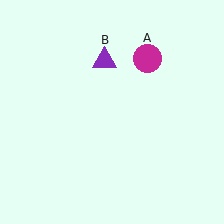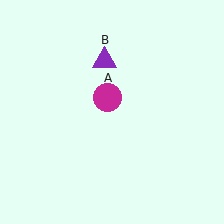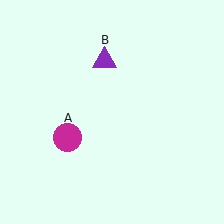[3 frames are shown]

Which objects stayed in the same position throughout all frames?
Purple triangle (object B) remained stationary.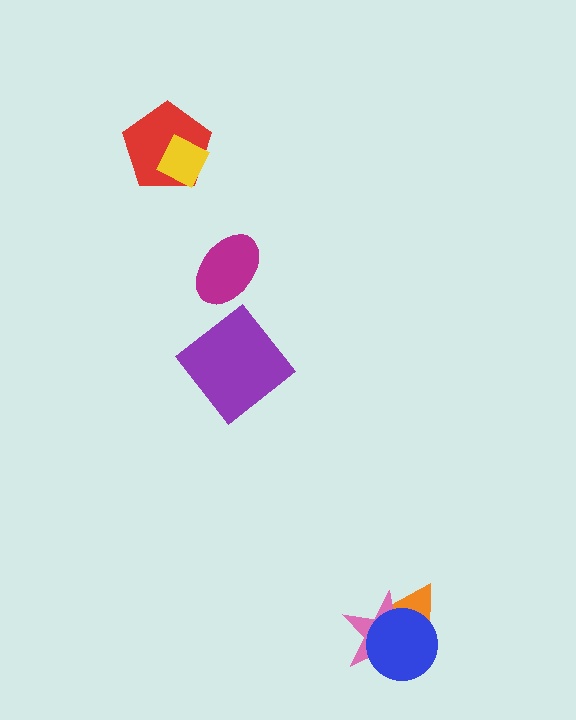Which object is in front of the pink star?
The blue circle is in front of the pink star.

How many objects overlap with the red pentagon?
1 object overlaps with the red pentagon.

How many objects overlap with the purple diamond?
0 objects overlap with the purple diamond.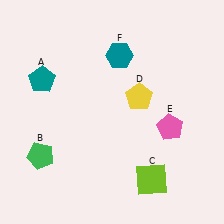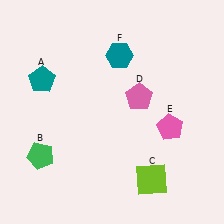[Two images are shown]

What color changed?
The pentagon (D) changed from yellow in Image 1 to pink in Image 2.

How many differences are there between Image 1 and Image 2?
There is 1 difference between the two images.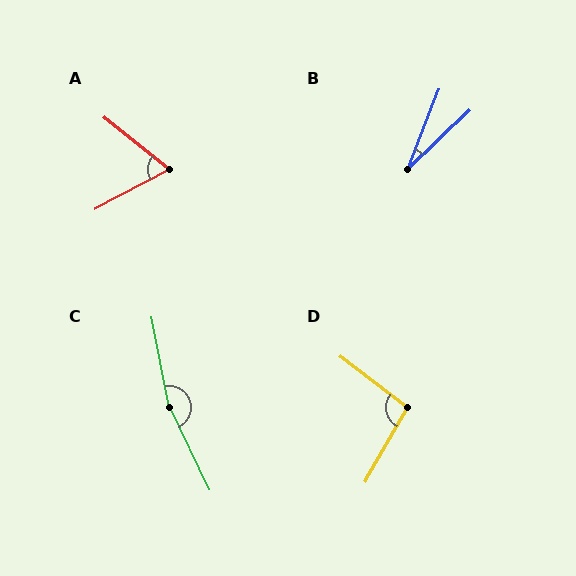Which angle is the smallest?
B, at approximately 25 degrees.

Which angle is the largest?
C, at approximately 165 degrees.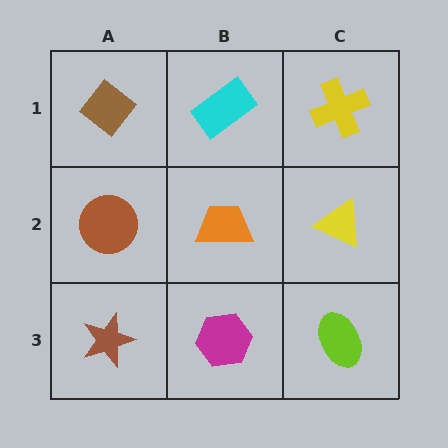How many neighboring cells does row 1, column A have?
2.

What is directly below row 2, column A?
A brown star.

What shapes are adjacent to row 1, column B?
An orange trapezoid (row 2, column B), a brown diamond (row 1, column A), a yellow cross (row 1, column C).